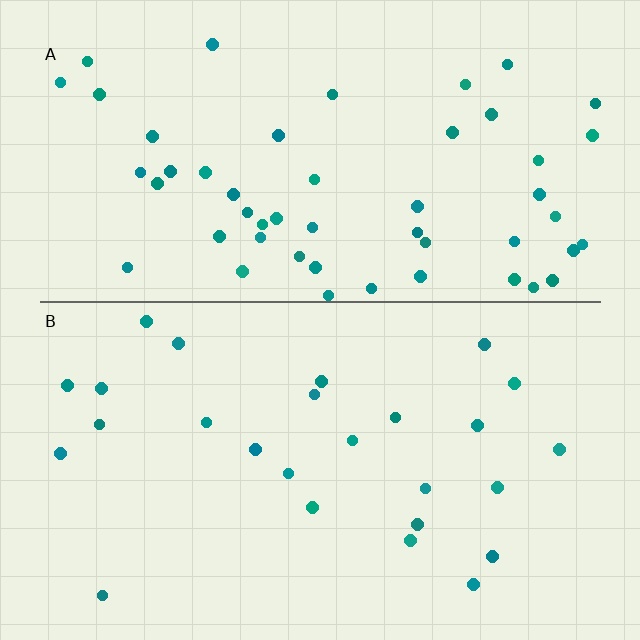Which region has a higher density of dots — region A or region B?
A (the top).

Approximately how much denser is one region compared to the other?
Approximately 1.9× — region A over region B.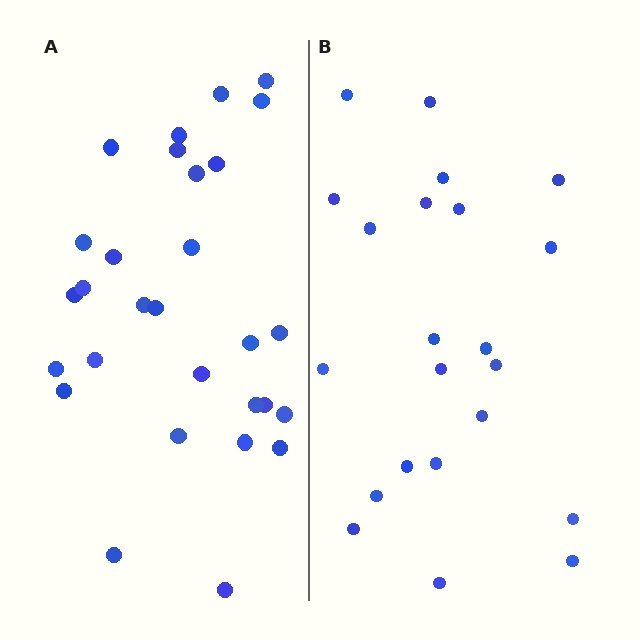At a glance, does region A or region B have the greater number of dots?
Region A (the left region) has more dots.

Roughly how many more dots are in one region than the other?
Region A has roughly 8 or so more dots than region B.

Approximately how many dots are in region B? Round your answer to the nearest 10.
About 20 dots. (The exact count is 22, which rounds to 20.)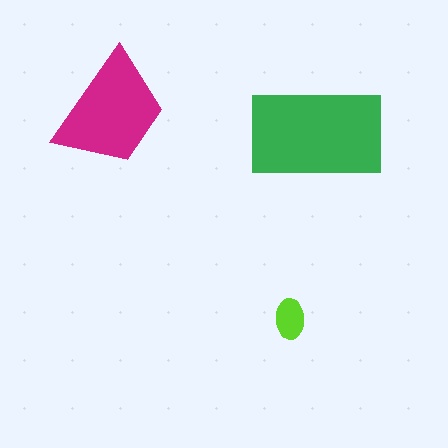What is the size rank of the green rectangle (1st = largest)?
1st.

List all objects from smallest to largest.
The lime ellipse, the magenta trapezoid, the green rectangle.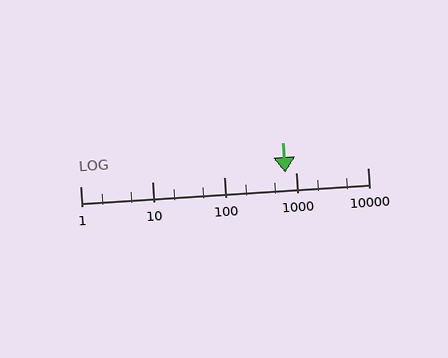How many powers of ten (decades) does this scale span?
The scale spans 4 decades, from 1 to 10000.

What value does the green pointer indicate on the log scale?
The pointer indicates approximately 720.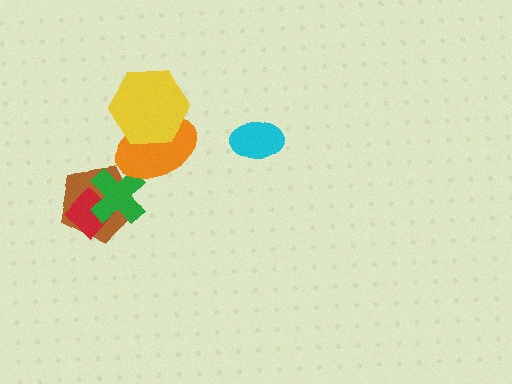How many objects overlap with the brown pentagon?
2 objects overlap with the brown pentagon.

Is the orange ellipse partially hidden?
Yes, it is partially covered by another shape.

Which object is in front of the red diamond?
The green cross is in front of the red diamond.